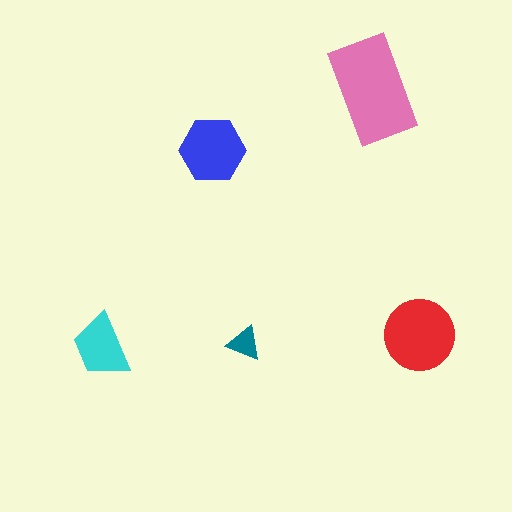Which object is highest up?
The pink rectangle is topmost.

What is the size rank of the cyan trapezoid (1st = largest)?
4th.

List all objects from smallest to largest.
The teal triangle, the cyan trapezoid, the blue hexagon, the red circle, the pink rectangle.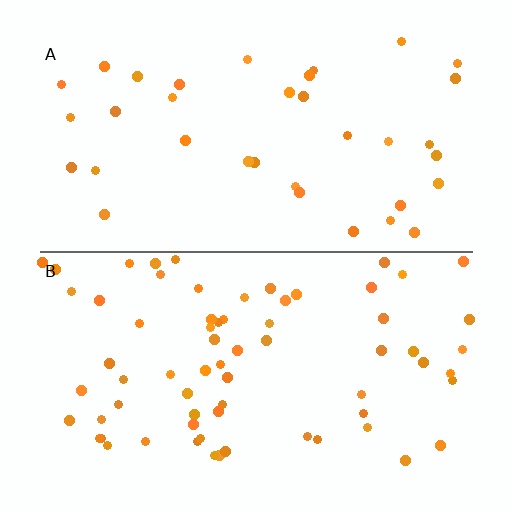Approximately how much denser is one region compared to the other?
Approximately 2.0× — region B over region A.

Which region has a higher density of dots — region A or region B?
B (the bottom).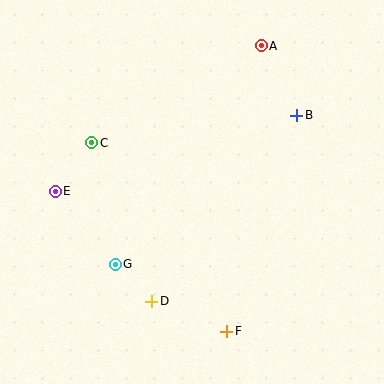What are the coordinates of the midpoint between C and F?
The midpoint between C and F is at (159, 237).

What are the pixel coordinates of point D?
Point D is at (152, 301).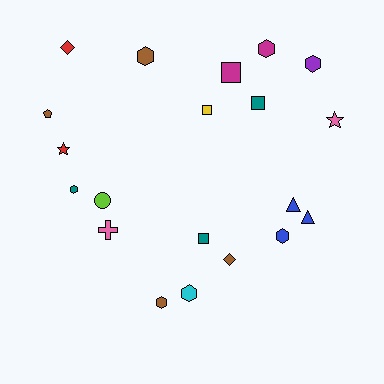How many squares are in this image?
There are 4 squares.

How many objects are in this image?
There are 20 objects.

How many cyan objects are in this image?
There is 1 cyan object.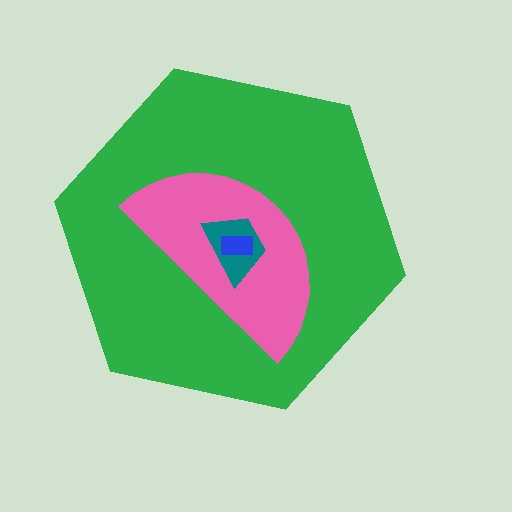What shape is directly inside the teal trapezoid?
The blue rectangle.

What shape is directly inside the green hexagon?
The pink semicircle.